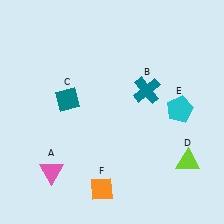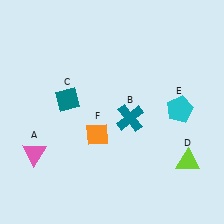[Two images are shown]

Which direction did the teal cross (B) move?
The teal cross (B) moved down.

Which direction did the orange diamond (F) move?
The orange diamond (F) moved up.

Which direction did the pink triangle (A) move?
The pink triangle (A) moved up.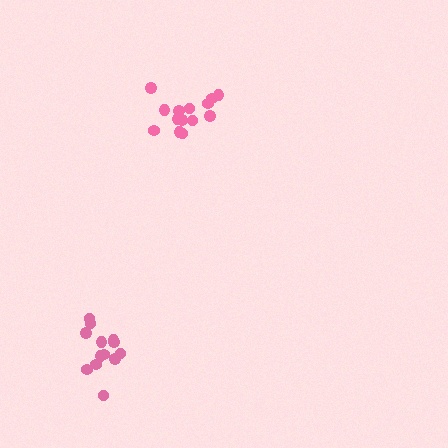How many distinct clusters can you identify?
There are 2 distinct clusters.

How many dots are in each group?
Group 1: 14 dots, Group 2: 13 dots (27 total).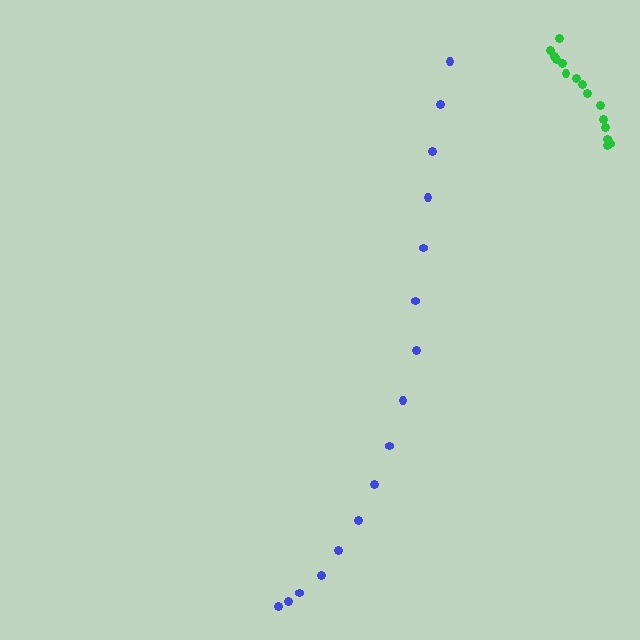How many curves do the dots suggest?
There are 2 distinct paths.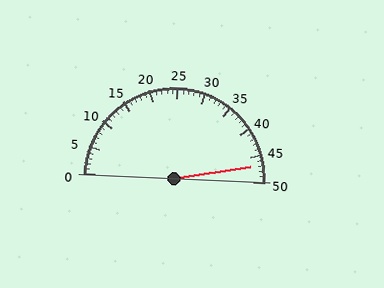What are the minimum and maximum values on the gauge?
The gauge ranges from 0 to 50.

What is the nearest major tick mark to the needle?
The nearest major tick mark is 45.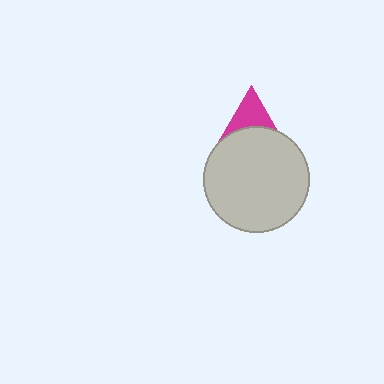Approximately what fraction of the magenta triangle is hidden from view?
Roughly 69% of the magenta triangle is hidden behind the light gray circle.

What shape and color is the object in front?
The object in front is a light gray circle.